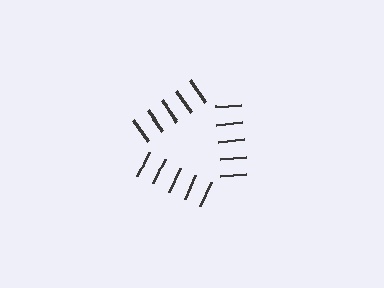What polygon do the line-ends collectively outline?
An illusory triangle — the line segments terminate on its edges but no continuous stroke is drawn.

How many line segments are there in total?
15 — 5 along each of the 3 edges.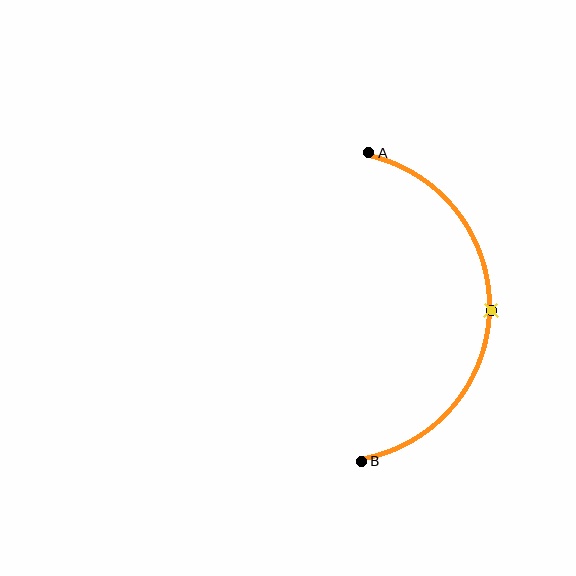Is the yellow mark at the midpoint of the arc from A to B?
Yes. The yellow mark lies on the arc at equal arc-length from both A and B — it is the arc midpoint.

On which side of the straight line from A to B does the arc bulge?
The arc bulges to the right of the straight line connecting A and B.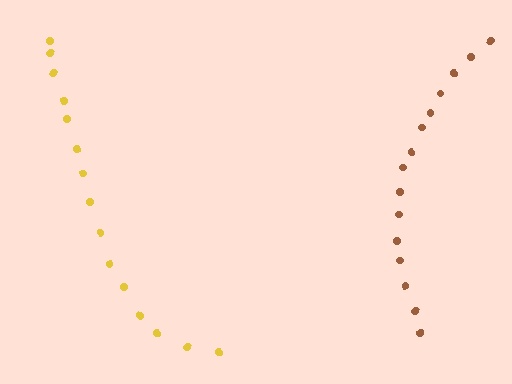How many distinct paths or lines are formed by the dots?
There are 2 distinct paths.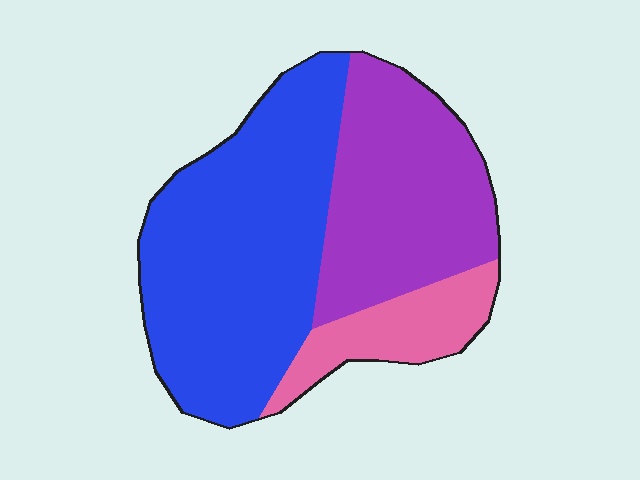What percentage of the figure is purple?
Purple takes up about one third (1/3) of the figure.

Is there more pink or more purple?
Purple.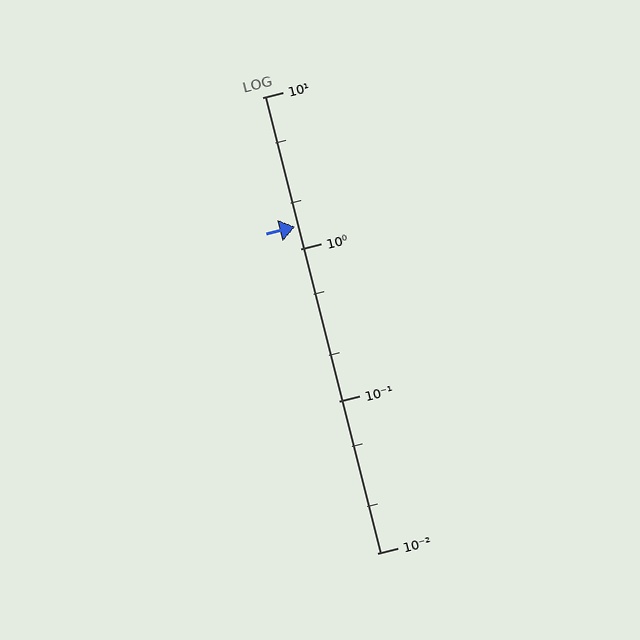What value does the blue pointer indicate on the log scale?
The pointer indicates approximately 1.4.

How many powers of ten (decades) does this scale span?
The scale spans 3 decades, from 0.01 to 10.